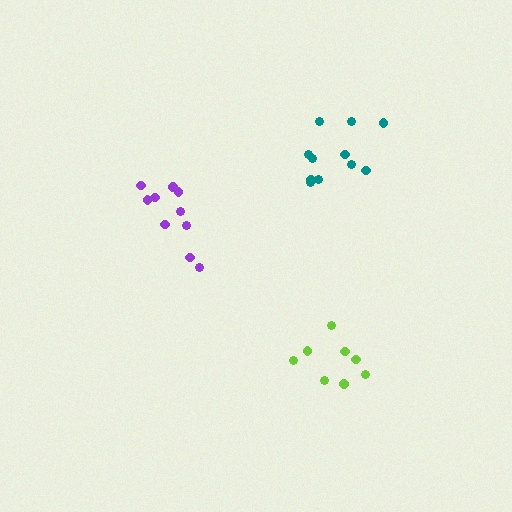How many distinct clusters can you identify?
There are 3 distinct clusters.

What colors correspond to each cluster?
The clusters are colored: purple, teal, lime.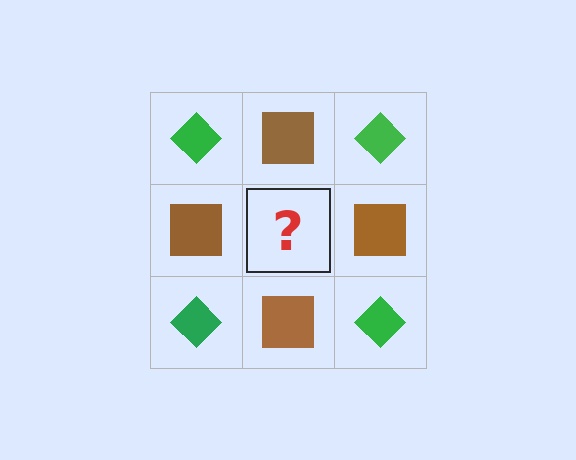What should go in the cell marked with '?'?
The missing cell should contain a green diamond.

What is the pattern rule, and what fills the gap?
The rule is that it alternates green diamond and brown square in a checkerboard pattern. The gap should be filled with a green diamond.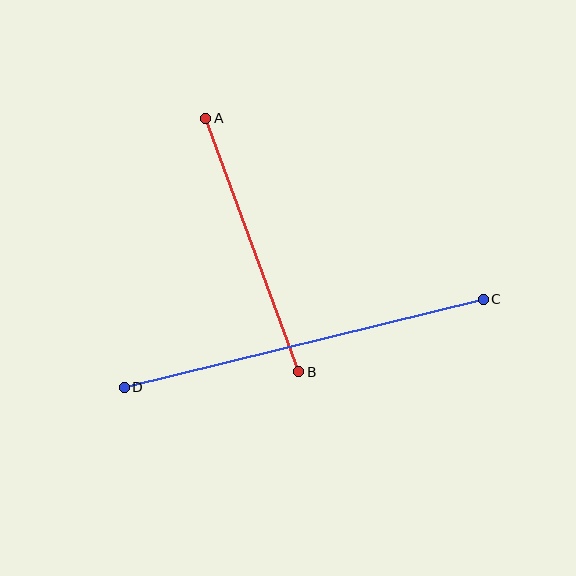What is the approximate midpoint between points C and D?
The midpoint is at approximately (304, 343) pixels.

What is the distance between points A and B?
The distance is approximately 270 pixels.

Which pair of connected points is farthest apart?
Points C and D are farthest apart.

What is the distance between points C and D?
The distance is approximately 369 pixels.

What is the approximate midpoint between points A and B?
The midpoint is at approximately (252, 245) pixels.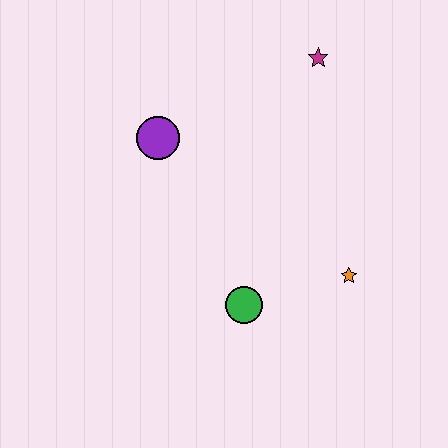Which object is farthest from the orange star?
The purple circle is farthest from the orange star.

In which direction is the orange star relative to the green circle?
The orange star is to the right of the green circle.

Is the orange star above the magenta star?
No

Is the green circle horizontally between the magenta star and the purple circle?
Yes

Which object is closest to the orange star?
The green circle is closest to the orange star.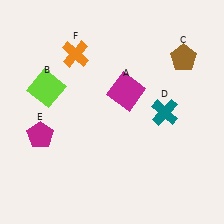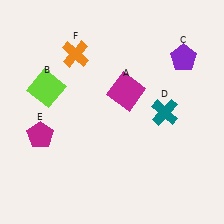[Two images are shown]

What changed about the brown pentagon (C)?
In Image 1, C is brown. In Image 2, it changed to purple.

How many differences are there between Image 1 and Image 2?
There is 1 difference between the two images.